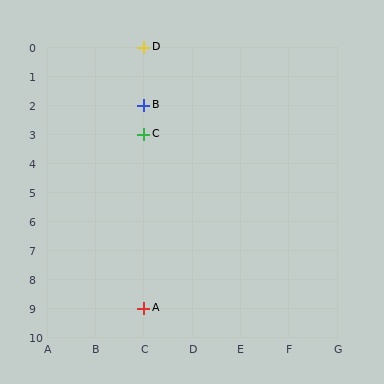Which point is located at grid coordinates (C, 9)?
Point A is at (C, 9).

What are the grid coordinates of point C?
Point C is at grid coordinates (C, 3).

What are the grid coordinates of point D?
Point D is at grid coordinates (C, 0).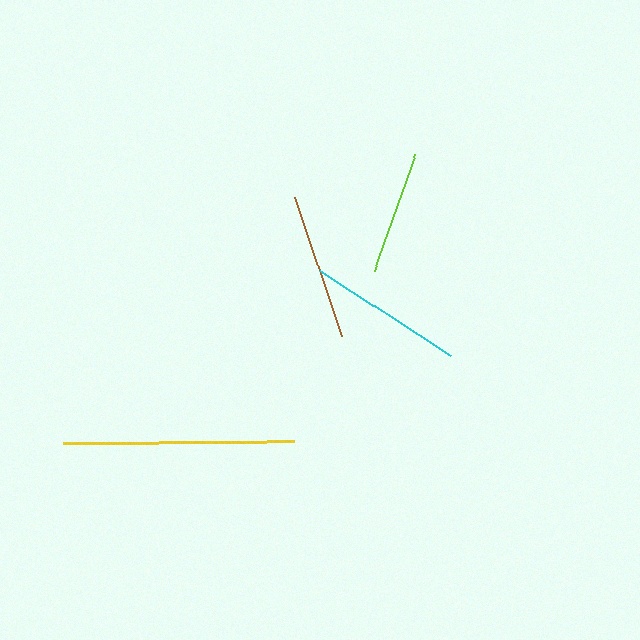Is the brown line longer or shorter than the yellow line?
The yellow line is longer than the brown line.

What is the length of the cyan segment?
The cyan segment is approximately 157 pixels long.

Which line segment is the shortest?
The lime line is the shortest at approximately 123 pixels.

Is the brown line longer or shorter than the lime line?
The brown line is longer than the lime line.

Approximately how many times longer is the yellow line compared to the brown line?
The yellow line is approximately 1.6 times the length of the brown line.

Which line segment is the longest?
The yellow line is the longest at approximately 231 pixels.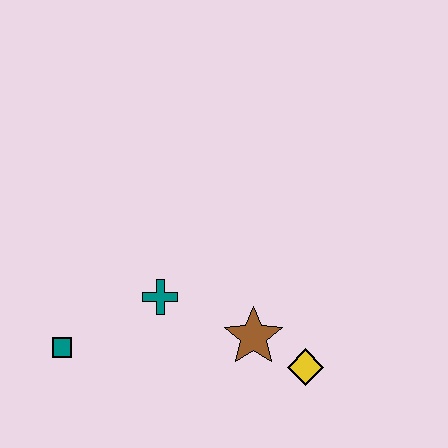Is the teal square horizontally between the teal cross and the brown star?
No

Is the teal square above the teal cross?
No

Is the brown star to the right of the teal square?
Yes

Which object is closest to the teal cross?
The brown star is closest to the teal cross.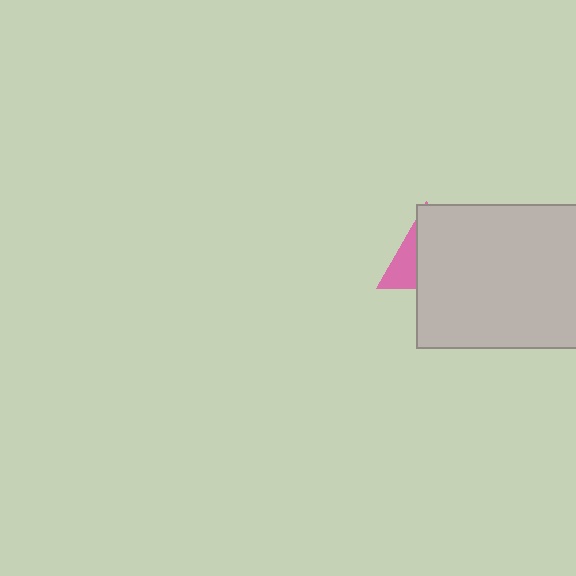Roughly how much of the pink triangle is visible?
A small part of it is visible (roughly 31%).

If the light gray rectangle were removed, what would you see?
You would see the complete pink triangle.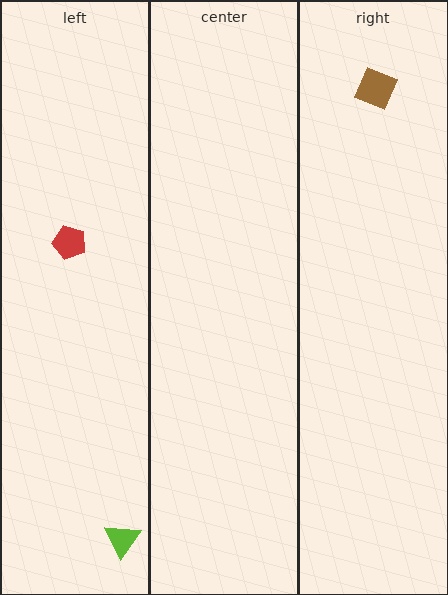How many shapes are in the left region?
2.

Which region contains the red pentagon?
The left region.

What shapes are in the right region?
The brown square.